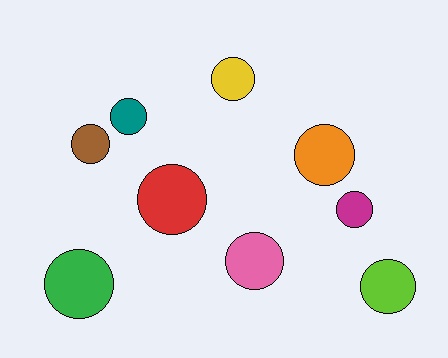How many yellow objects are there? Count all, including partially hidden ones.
There is 1 yellow object.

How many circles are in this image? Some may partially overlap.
There are 9 circles.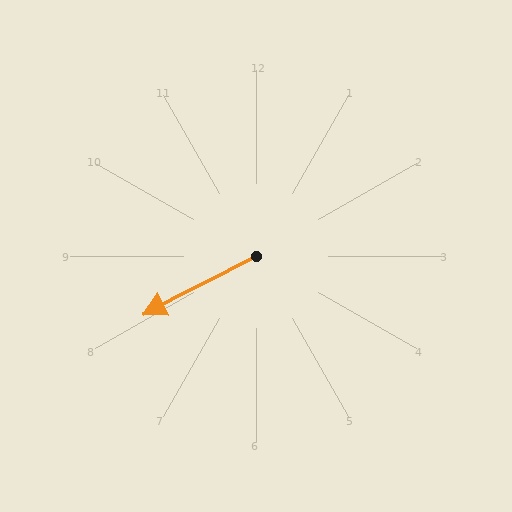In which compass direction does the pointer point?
Southwest.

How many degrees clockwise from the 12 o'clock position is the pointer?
Approximately 243 degrees.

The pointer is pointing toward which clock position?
Roughly 8 o'clock.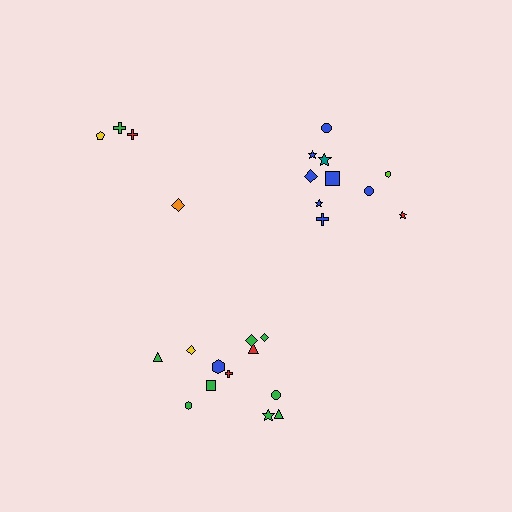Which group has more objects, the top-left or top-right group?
The top-right group.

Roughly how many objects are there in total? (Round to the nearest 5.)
Roughly 25 objects in total.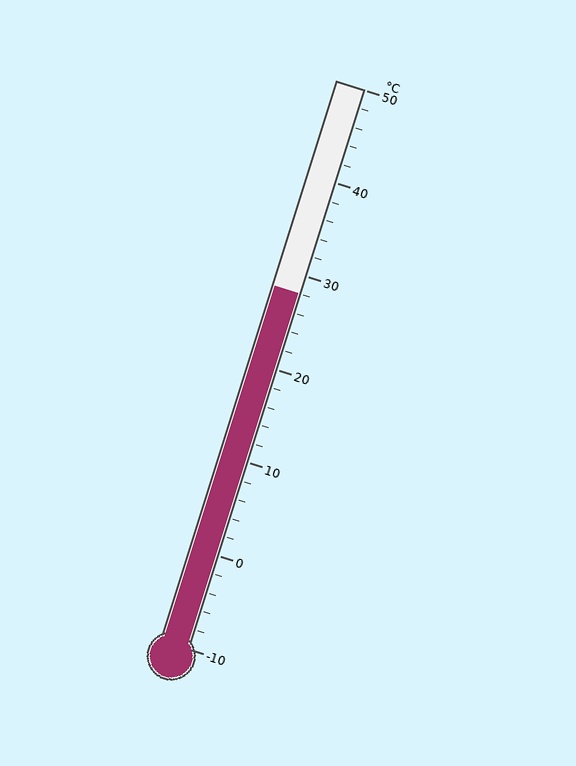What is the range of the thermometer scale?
The thermometer scale ranges from -10°C to 50°C.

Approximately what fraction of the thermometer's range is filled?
The thermometer is filled to approximately 65% of its range.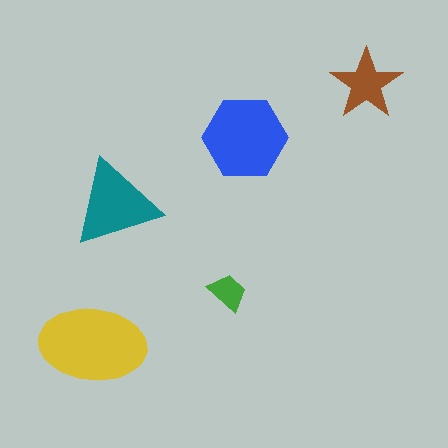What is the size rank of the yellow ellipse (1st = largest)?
1st.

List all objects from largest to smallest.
The yellow ellipse, the blue hexagon, the teal triangle, the brown star, the green trapezoid.